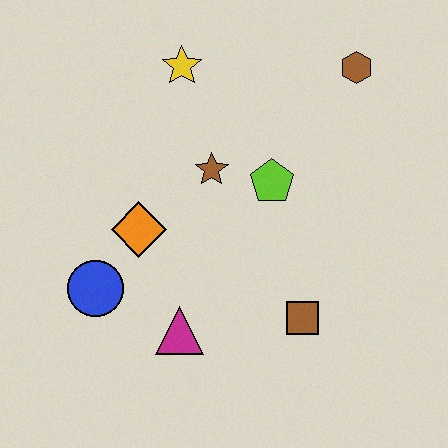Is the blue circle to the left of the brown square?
Yes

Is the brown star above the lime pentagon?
Yes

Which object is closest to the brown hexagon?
The lime pentagon is closest to the brown hexagon.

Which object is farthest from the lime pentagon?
The blue circle is farthest from the lime pentagon.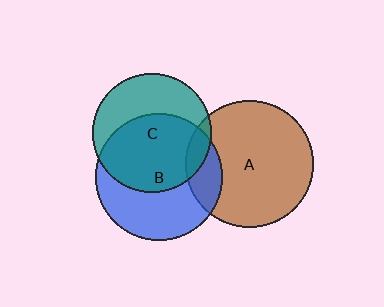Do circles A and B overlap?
Yes.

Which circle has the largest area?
Circle A (brown).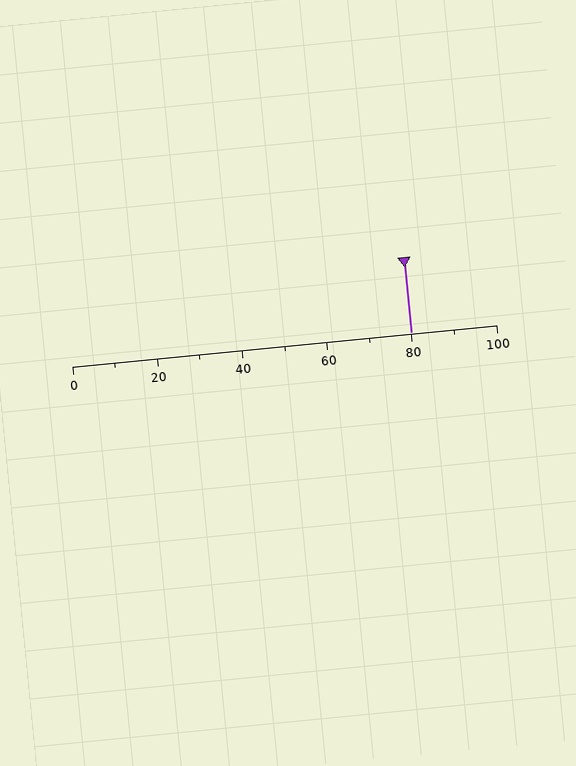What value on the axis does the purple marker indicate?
The marker indicates approximately 80.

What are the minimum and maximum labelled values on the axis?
The axis runs from 0 to 100.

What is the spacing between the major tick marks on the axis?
The major ticks are spaced 20 apart.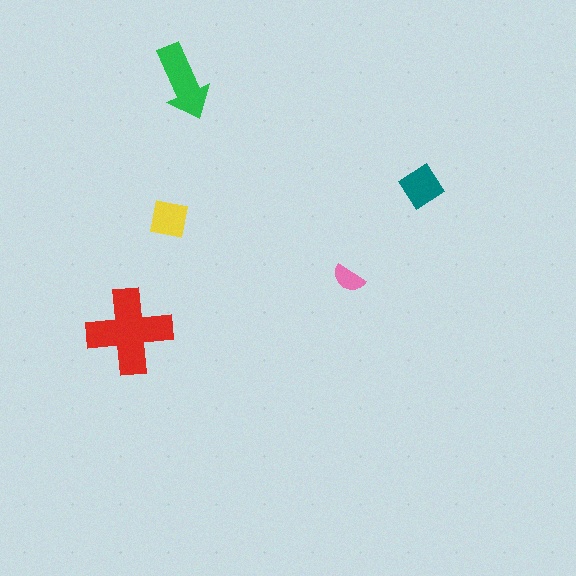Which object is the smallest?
The pink semicircle.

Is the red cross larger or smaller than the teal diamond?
Larger.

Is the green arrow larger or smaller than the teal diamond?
Larger.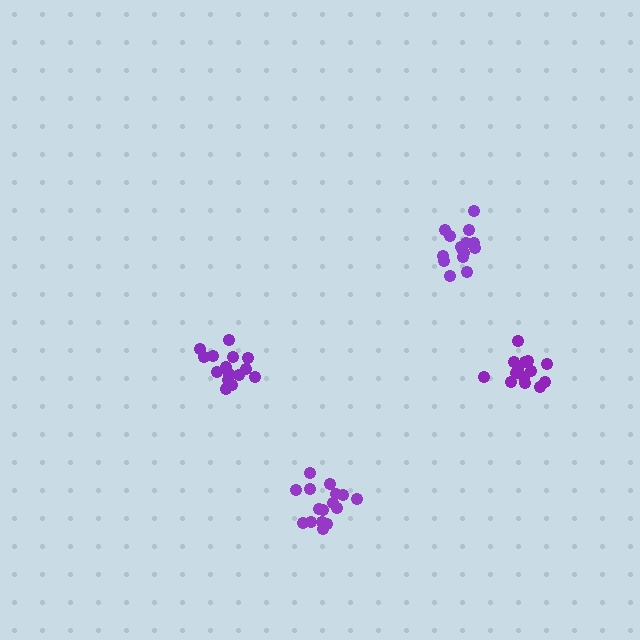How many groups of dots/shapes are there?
There are 4 groups.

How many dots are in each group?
Group 1: 16 dots, Group 2: 15 dots, Group 3: 15 dots, Group 4: 16 dots (62 total).